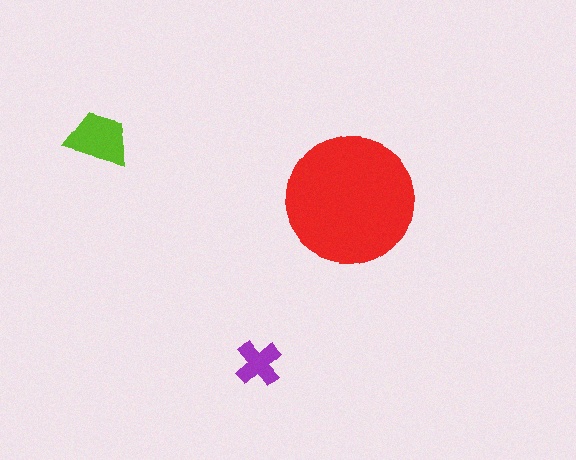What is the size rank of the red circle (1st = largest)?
1st.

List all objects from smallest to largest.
The purple cross, the lime trapezoid, the red circle.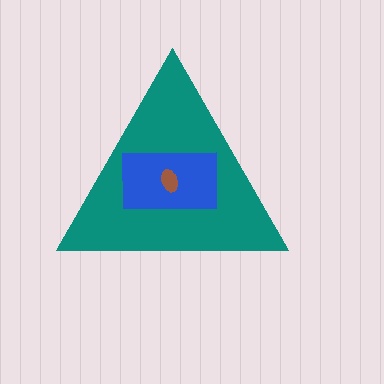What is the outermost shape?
The teal triangle.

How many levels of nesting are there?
3.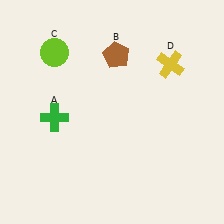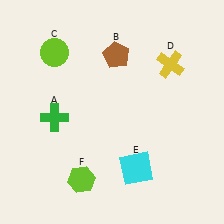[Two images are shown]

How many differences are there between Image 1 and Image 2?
There are 2 differences between the two images.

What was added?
A cyan square (E), a lime hexagon (F) were added in Image 2.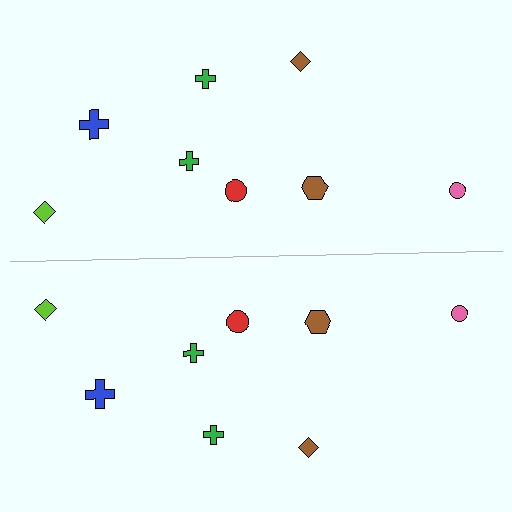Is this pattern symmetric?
Yes, this pattern has bilateral (reflection) symmetry.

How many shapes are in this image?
There are 16 shapes in this image.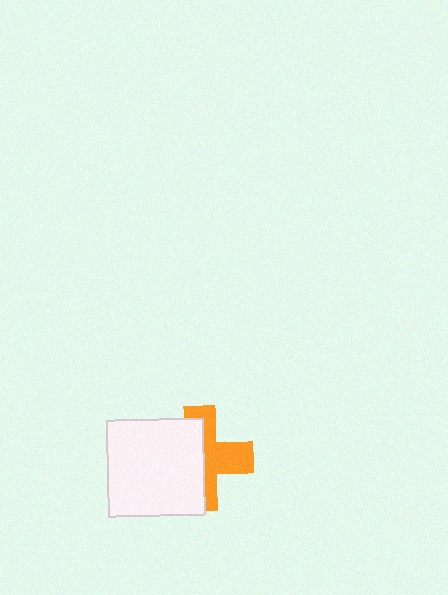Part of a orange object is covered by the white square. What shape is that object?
It is a cross.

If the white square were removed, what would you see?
You would see the complete orange cross.